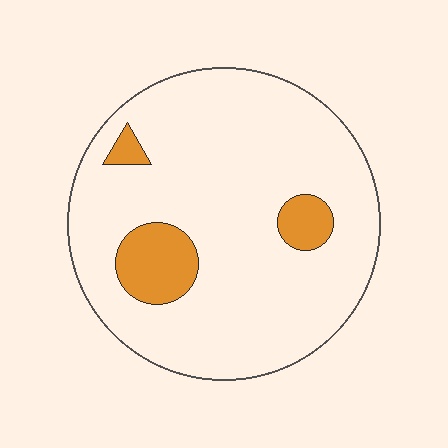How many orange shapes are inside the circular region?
3.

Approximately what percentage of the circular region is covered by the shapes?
Approximately 10%.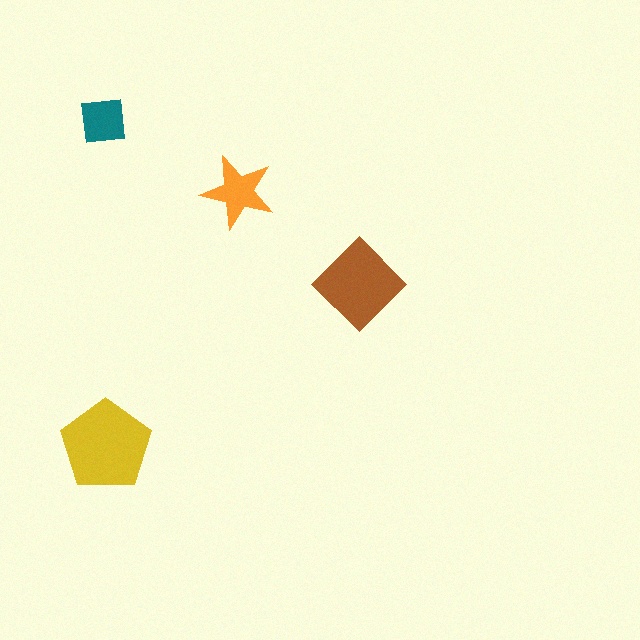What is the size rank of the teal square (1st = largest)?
4th.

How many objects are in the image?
There are 4 objects in the image.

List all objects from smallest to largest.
The teal square, the orange star, the brown diamond, the yellow pentagon.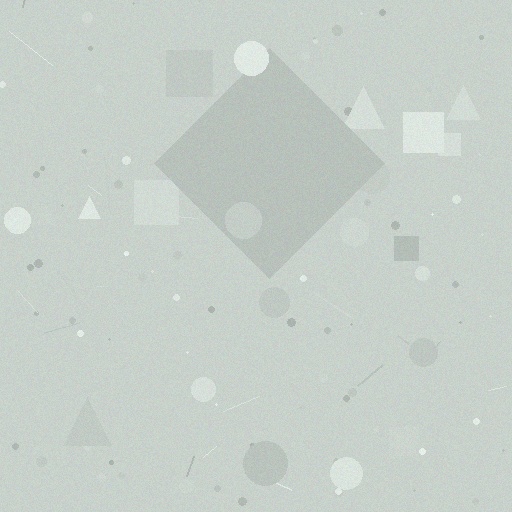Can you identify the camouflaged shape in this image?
The camouflaged shape is a diamond.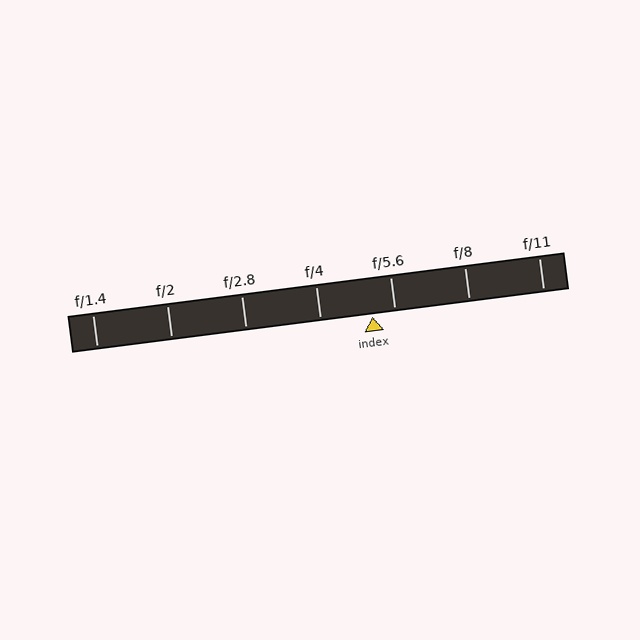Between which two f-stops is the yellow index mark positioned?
The index mark is between f/4 and f/5.6.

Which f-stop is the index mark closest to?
The index mark is closest to f/5.6.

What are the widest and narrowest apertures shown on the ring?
The widest aperture shown is f/1.4 and the narrowest is f/11.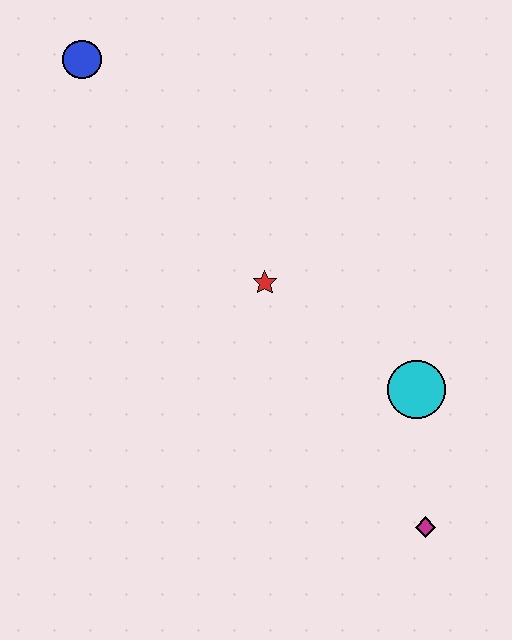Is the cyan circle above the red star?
No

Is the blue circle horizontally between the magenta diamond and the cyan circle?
No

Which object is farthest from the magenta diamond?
The blue circle is farthest from the magenta diamond.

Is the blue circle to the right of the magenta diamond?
No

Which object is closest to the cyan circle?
The magenta diamond is closest to the cyan circle.